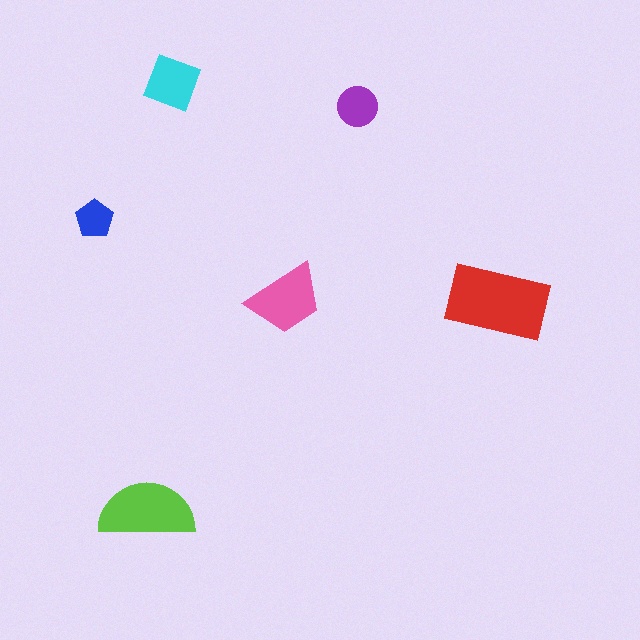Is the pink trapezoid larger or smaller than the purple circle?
Larger.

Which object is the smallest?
The blue pentagon.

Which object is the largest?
The red rectangle.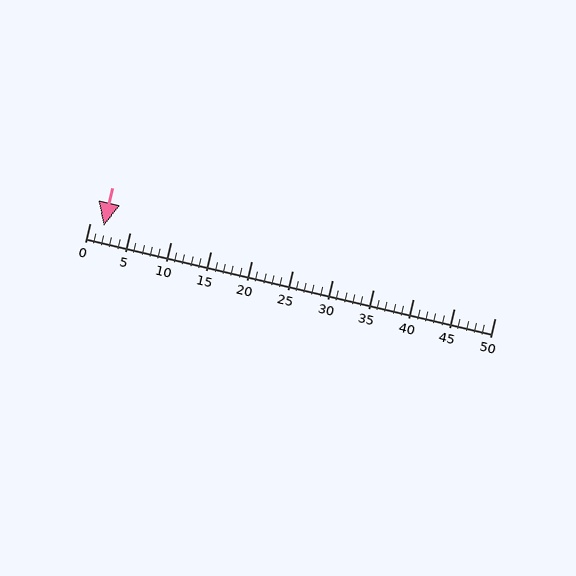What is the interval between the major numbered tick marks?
The major tick marks are spaced 5 units apart.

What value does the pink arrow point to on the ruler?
The pink arrow points to approximately 2.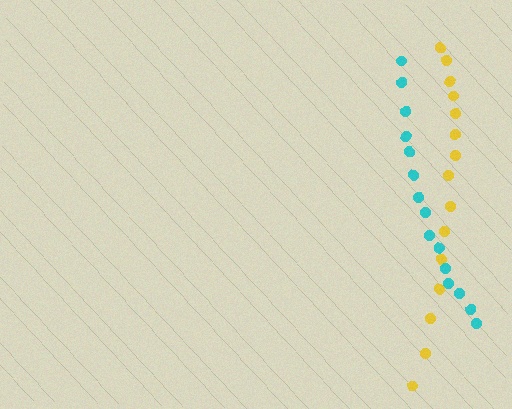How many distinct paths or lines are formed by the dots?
There are 2 distinct paths.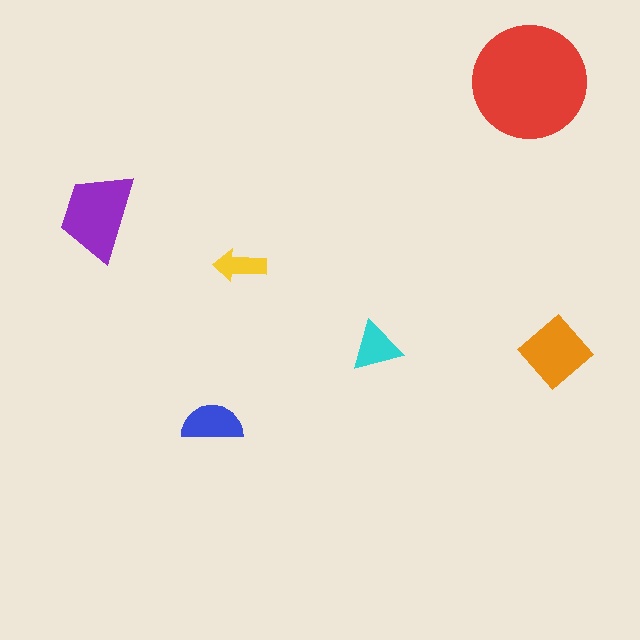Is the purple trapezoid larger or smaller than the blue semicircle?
Larger.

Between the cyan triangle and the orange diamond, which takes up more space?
The orange diamond.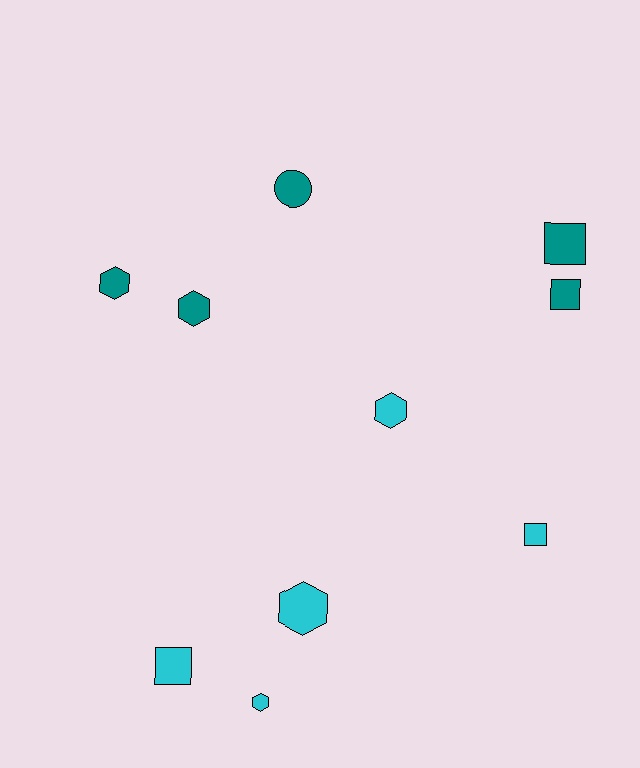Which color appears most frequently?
Teal, with 5 objects.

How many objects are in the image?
There are 10 objects.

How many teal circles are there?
There is 1 teal circle.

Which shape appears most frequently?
Hexagon, with 5 objects.